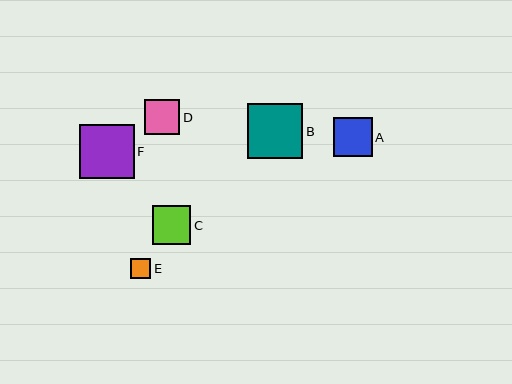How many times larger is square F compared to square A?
Square F is approximately 1.4 times the size of square A.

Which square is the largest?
Square B is the largest with a size of approximately 55 pixels.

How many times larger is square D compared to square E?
Square D is approximately 1.7 times the size of square E.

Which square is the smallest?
Square E is the smallest with a size of approximately 20 pixels.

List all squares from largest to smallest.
From largest to smallest: B, F, C, A, D, E.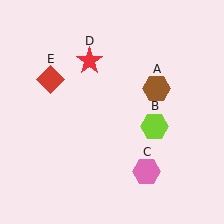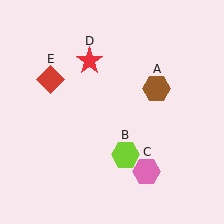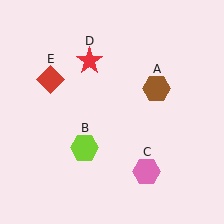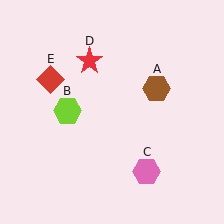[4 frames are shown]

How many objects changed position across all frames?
1 object changed position: lime hexagon (object B).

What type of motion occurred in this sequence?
The lime hexagon (object B) rotated clockwise around the center of the scene.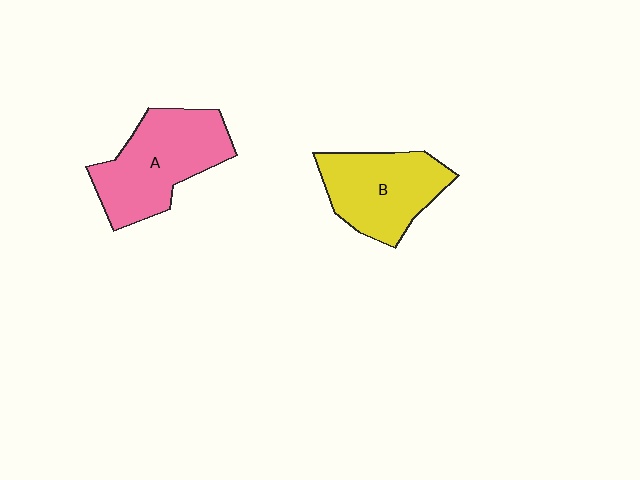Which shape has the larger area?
Shape A (pink).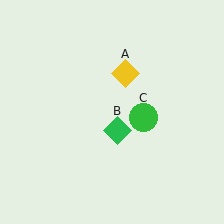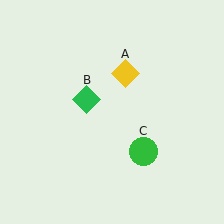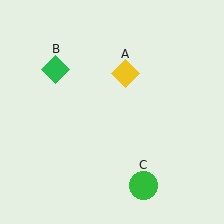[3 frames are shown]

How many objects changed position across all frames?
2 objects changed position: green diamond (object B), green circle (object C).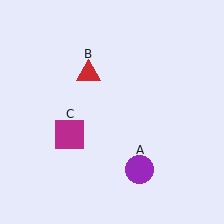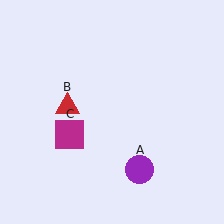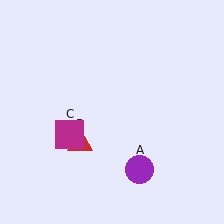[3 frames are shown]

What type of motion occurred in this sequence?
The red triangle (object B) rotated counterclockwise around the center of the scene.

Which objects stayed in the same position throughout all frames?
Purple circle (object A) and magenta square (object C) remained stationary.